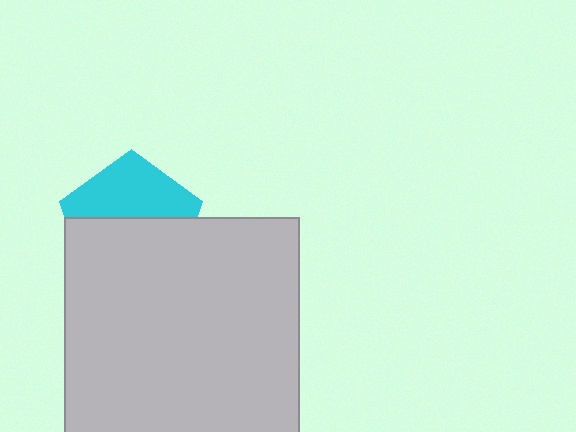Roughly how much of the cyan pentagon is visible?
A small part of it is visible (roughly 44%).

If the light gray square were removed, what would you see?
You would see the complete cyan pentagon.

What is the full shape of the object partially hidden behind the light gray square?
The partially hidden object is a cyan pentagon.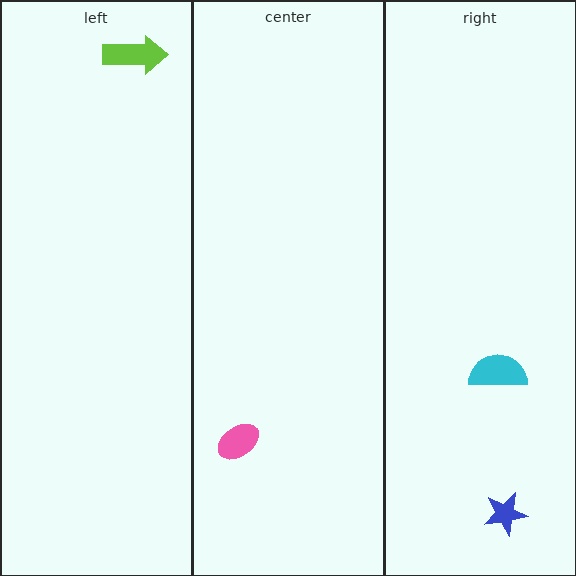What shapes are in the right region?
The cyan semicircle, the blue star.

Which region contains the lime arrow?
The left region.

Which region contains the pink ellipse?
The center region.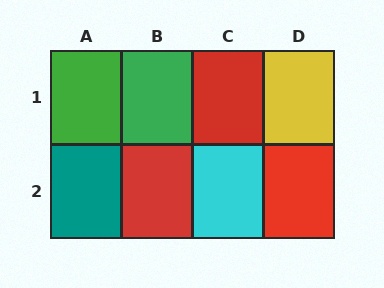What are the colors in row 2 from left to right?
Teal, red, cyan, red.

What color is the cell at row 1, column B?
Green.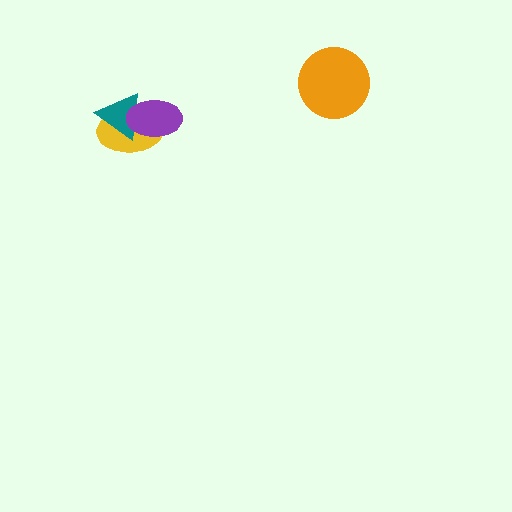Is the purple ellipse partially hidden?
No, no other shape covers it.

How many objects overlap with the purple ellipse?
2 objects overlap with the purple ellipse.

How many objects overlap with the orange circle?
0 objects overlap with the orange circle.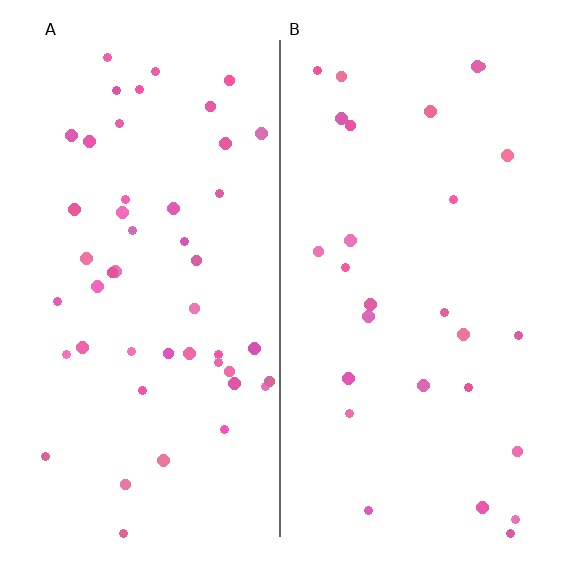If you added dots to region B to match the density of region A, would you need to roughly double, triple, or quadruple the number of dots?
Approximately double.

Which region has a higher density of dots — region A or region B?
A (the left).